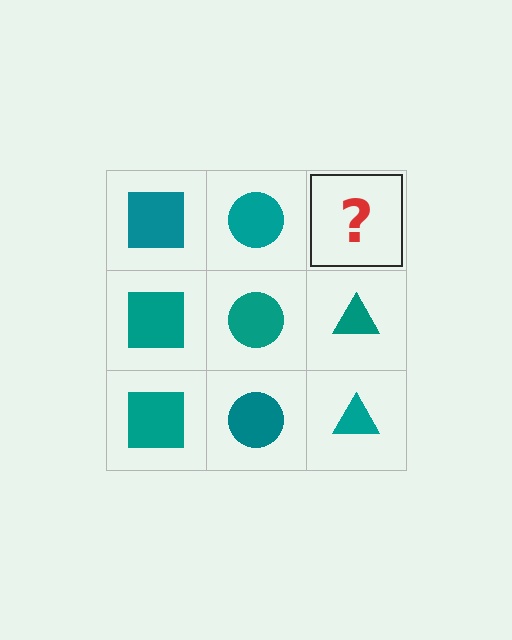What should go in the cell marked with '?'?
The missing cell should contain a teal triangle.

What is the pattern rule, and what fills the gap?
The rule is that each column has a consistent shape. The gap should be filled with a teal triangle.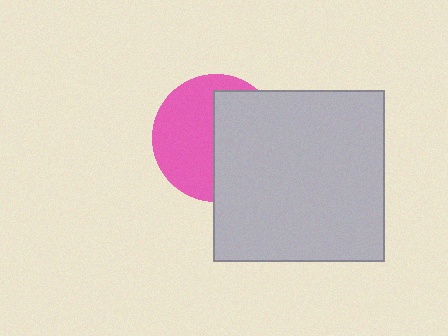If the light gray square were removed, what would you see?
You would see the complete pink circle.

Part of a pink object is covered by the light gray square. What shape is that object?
It is a circle.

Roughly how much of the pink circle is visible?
About half of it is visible (roughly 51%).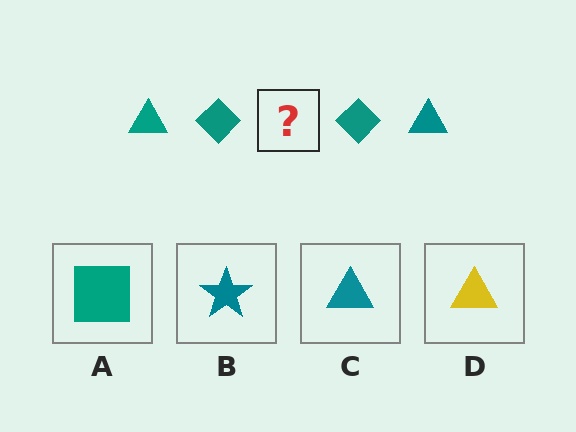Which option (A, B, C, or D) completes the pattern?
C.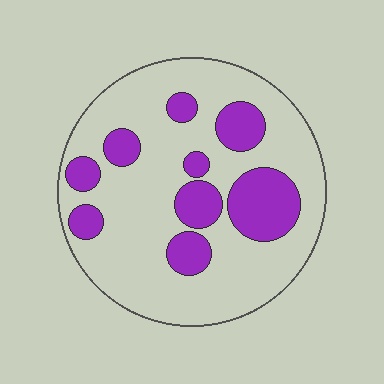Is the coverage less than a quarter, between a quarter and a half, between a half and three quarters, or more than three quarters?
Between a quarter and a half.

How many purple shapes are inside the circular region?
9.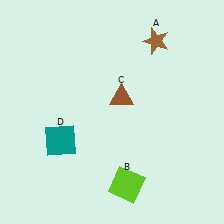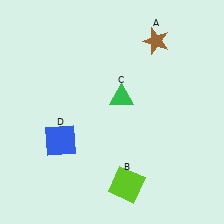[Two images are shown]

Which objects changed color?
C changed from brown to green. D changed from teal to blue.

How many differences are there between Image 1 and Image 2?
There are 2 differences between the two images.